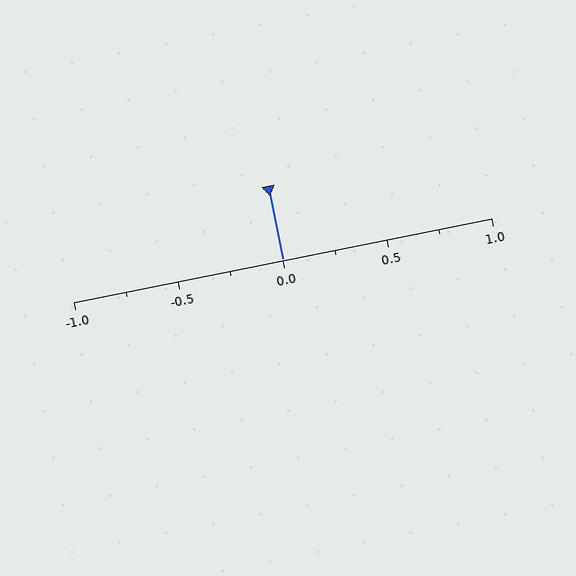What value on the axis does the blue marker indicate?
The marker indicates approximately 0.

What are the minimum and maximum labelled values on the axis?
The axis runs from -1.0 to 1.0.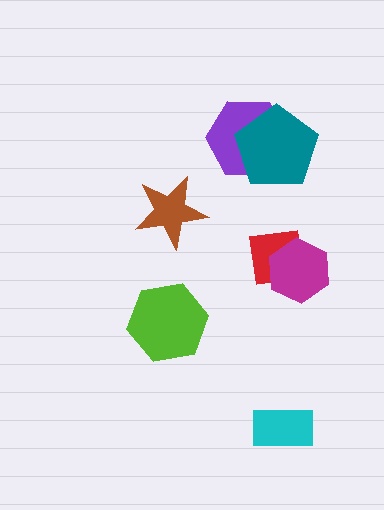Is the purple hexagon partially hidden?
Yes, it is partially covered by another shape.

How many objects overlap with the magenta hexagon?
1 object overlaps with the magenta hexagon.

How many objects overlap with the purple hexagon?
1 object overlaps with the purple hexagon.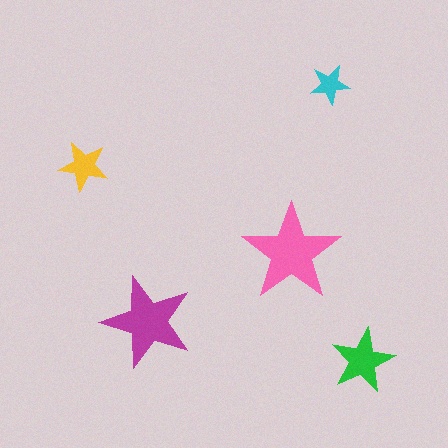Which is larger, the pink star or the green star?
The pink one.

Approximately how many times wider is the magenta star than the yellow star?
About 2 times wider.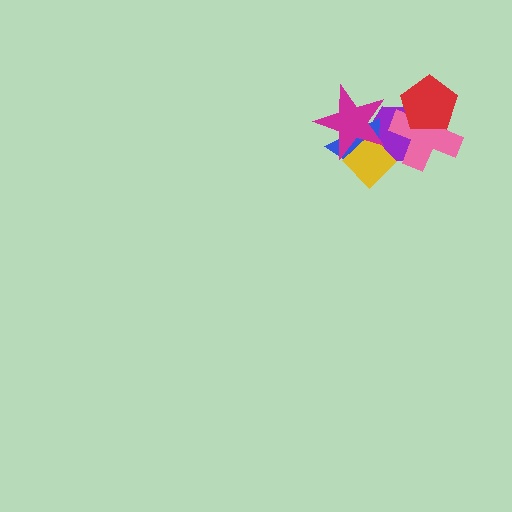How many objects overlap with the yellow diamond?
3 objects overlap with the yellow diamond.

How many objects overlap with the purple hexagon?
5 objects overlap with the purple hexagon.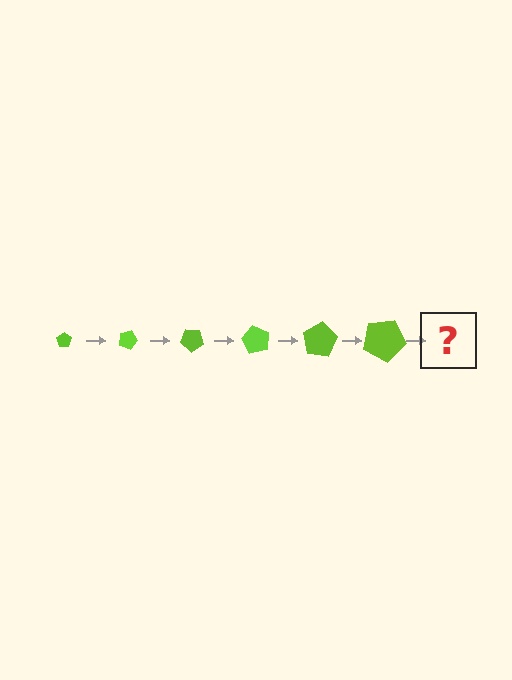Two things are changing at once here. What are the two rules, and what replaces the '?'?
The two rules are that the pentagon grows larger each step and it rotates 20 degrees each step. The '?' should be a pentagon, larger than the previous one and rotated 120 degrees from the start.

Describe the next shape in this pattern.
It should be a pentagon, larger than the previous one and rotated 120 degrees from the start.